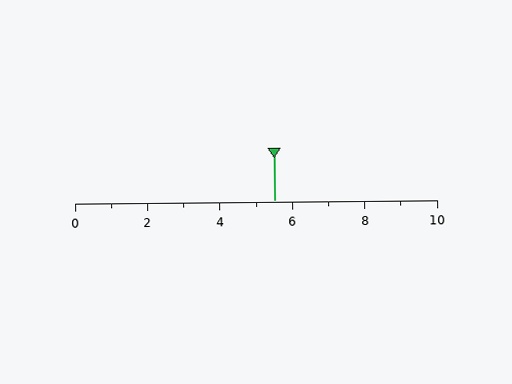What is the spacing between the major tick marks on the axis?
The major ticks are spaced 2 apart.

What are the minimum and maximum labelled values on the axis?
The axis runs from 0 to 10.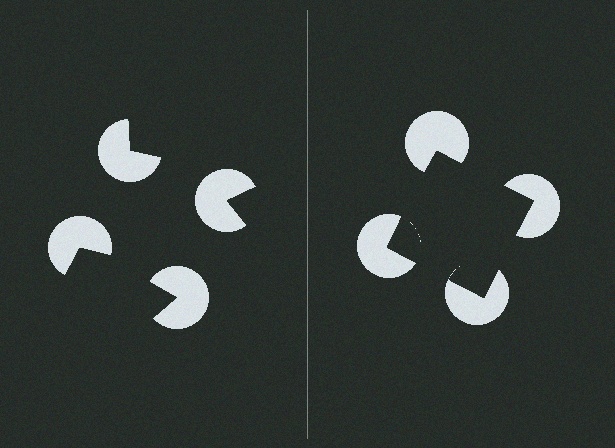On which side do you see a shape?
An illusory square appears on the right side. On the left side the wedge cuts are rotated, so no coherent shape forms.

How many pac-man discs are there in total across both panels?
8 — 4 on each side.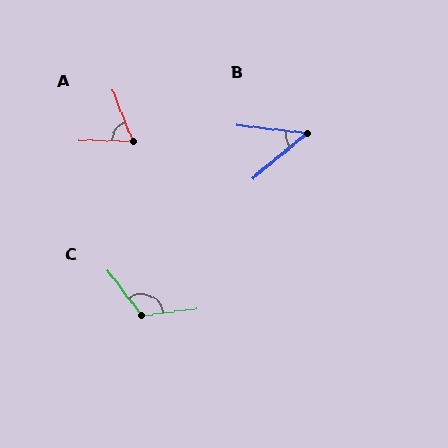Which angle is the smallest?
B, at approximately 46 degrees.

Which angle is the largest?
C, at approximately 119 degrees.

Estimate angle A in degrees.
Approximately 68 degrees.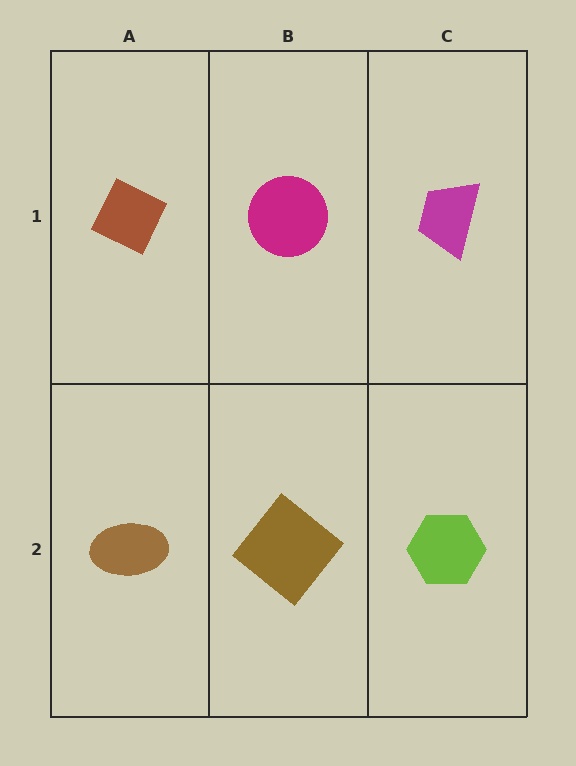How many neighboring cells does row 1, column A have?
2.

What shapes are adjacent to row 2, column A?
A brown diamond (row 1, column A), a brown diamond (row 2, column B).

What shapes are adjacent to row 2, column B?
A magenta circle (row 1, column B), a brown ellipse (row 2, column A), a lime hexagon (row 2, column C).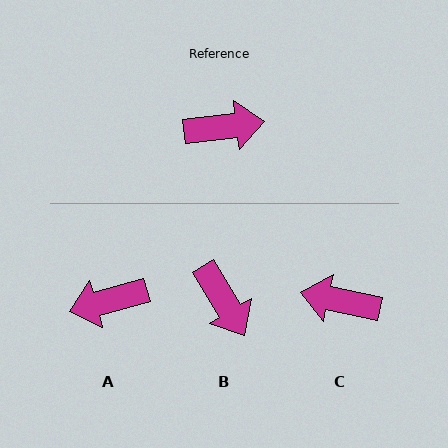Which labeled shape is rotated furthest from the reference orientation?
A, about 171 degrees away.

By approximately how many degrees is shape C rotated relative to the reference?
Approximately 161 degrees counter-clockwise.